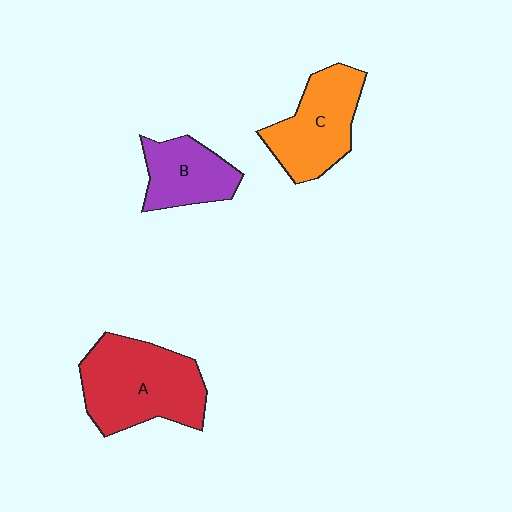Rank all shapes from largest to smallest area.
From largest to smallest: A (red), C (orange), B (purple).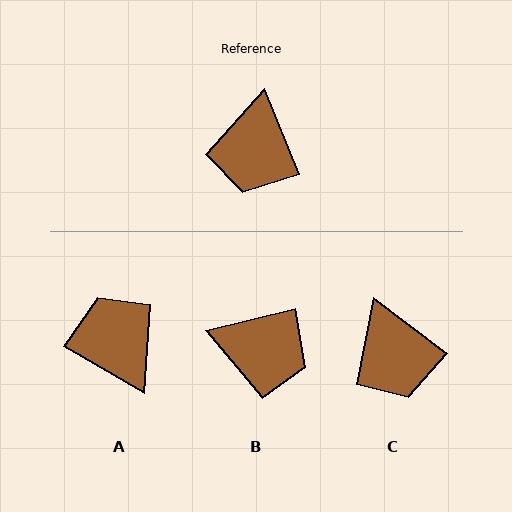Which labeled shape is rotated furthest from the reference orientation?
A, about 142 degrees away.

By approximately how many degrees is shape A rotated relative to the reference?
Approximately 142 degrees clockwise.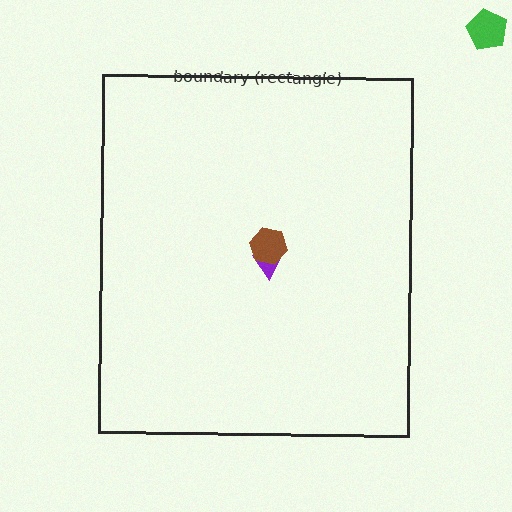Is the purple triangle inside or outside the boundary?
Inside.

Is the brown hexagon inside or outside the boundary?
Inside.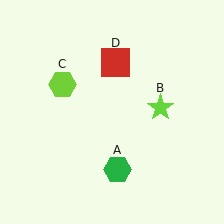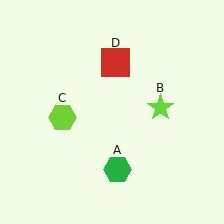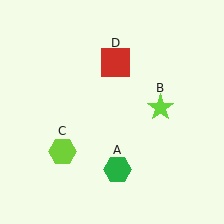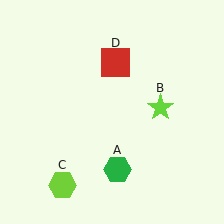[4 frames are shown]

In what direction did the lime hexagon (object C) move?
The lime hexagon (object C) moved down.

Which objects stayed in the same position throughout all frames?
Green hexagon (object A) and lime star (object B) and red square (object D) remained stationary.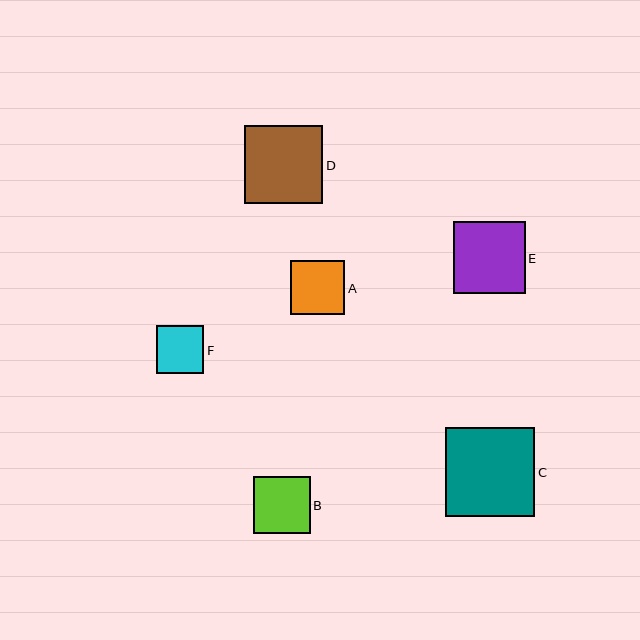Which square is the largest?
Square C is the largest with a size of approximately 89 pixels.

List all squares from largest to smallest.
From largest to smallest: C, D, E, B, A, F.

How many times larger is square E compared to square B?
Square E is approximately 1.3 times the size of square B.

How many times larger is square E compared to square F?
Square E is approximately 1.5 times the size of square F.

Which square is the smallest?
Square F is the smallest with a size of approximately 47 pixels.